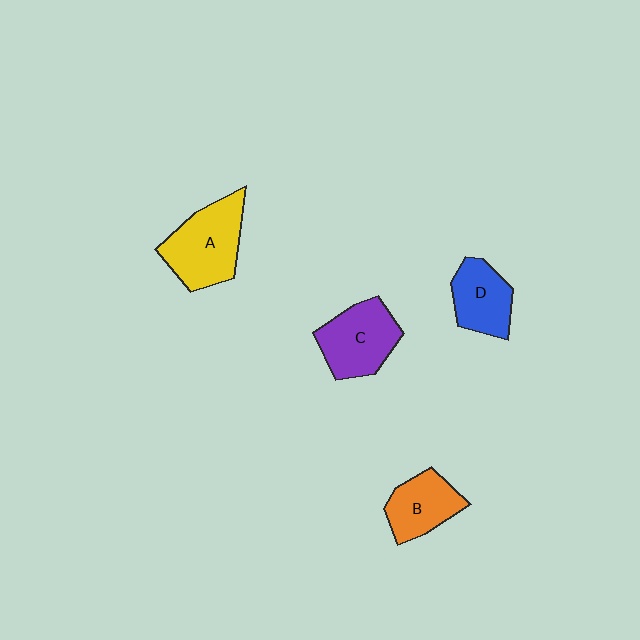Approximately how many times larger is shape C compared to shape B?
Approximately 1.3 times.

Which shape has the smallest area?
Shape B (orange).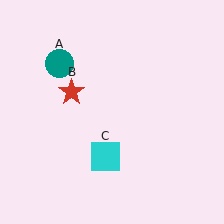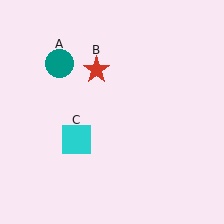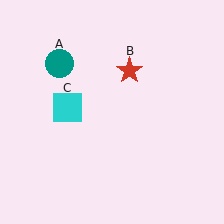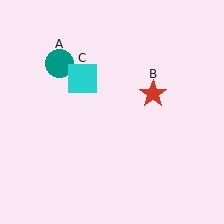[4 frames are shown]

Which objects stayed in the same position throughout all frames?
Teal circle (object A) remained stationary.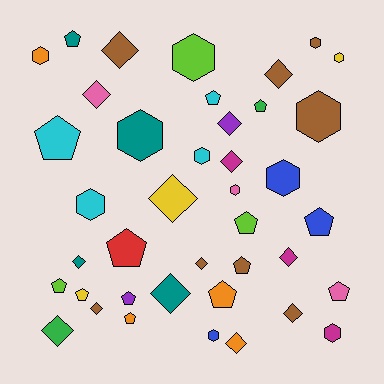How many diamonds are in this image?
There are 14 diamonds.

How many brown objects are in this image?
There are 8 brown objects.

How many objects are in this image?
There are 40 objects.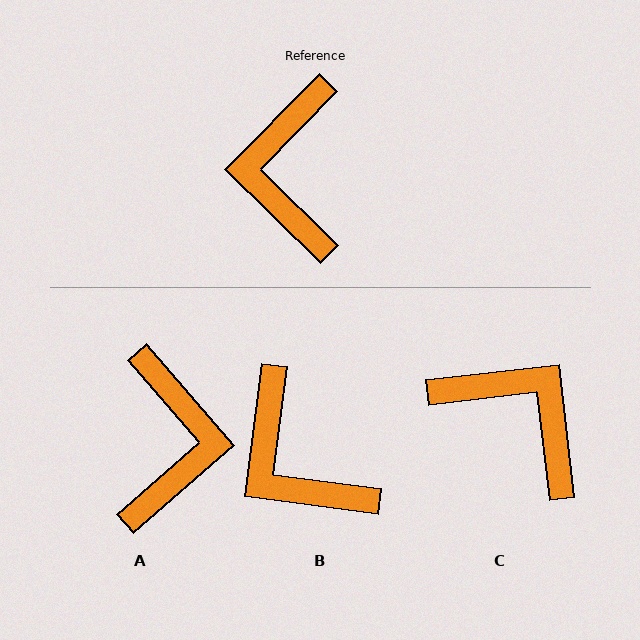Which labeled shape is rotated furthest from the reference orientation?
A, about 176 degrees away.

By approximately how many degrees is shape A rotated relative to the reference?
Approximately 176 degrees counter-clockwise.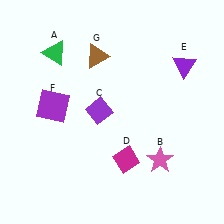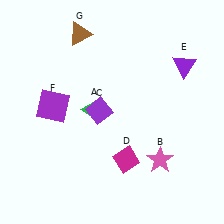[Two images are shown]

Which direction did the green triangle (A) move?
The green triangle (A) moved down.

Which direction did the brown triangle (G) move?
The brown triangle (G) moved up.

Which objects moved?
The objects that moved are: the green triangle (A), the brown triangle (G).